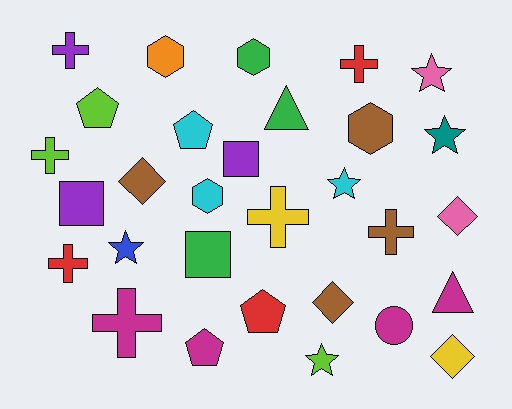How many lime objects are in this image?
There are 3 lime objects.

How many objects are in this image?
There are 30 objects.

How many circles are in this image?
There is 1 circle.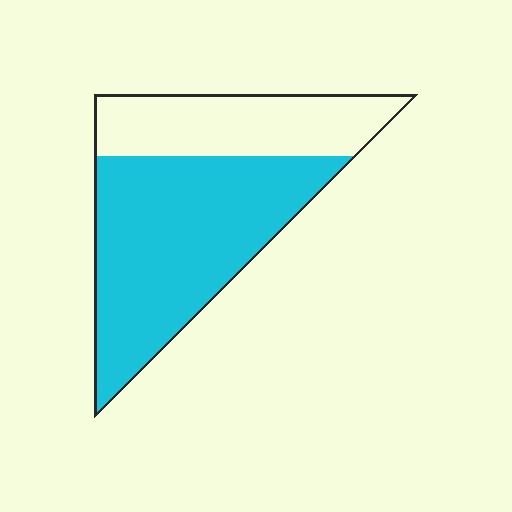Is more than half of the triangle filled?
Yes.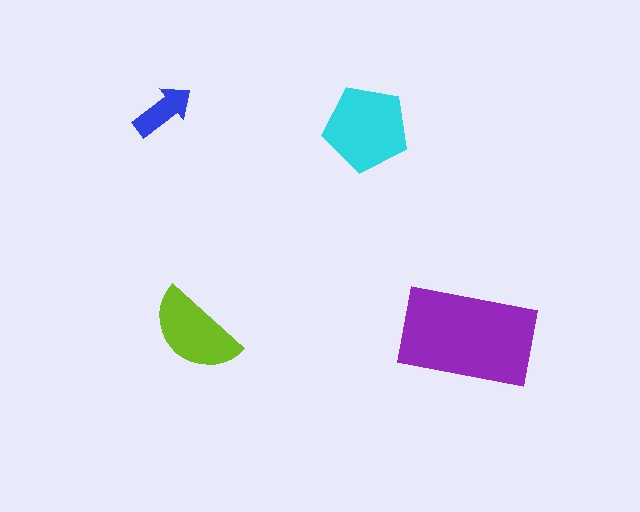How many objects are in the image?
There are 4 objects in the image.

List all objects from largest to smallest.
The purple rectangle, the cyan pentagon, the lime semicircle, the blue arrow.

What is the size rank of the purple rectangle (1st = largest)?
1st.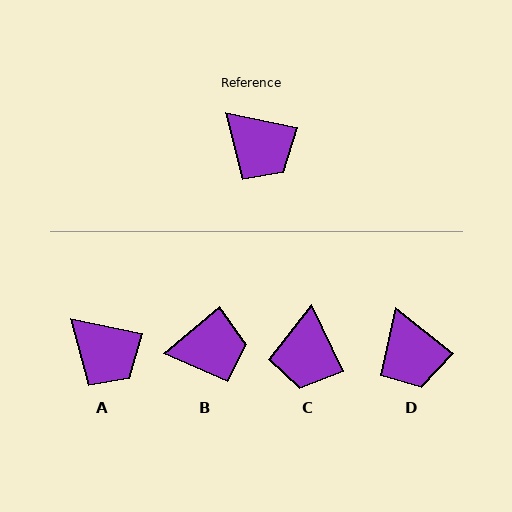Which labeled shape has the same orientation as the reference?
A.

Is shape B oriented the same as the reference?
No, it is off by about 52 degrees.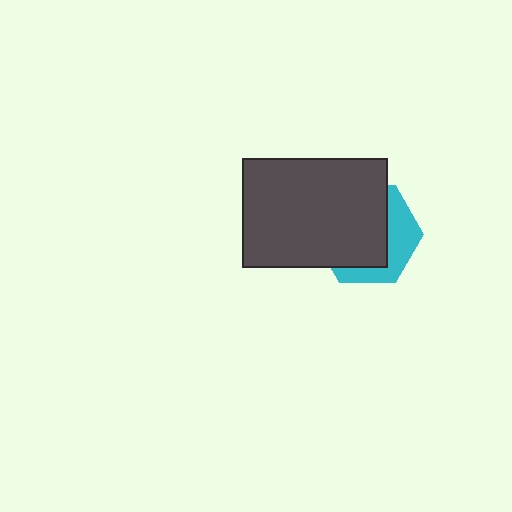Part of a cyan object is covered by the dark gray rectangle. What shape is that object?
It is a hexagon.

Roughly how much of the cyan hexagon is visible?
A small part of it is visible (roughly 37%).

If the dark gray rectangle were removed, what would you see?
You would see the complete cyan hexagon.